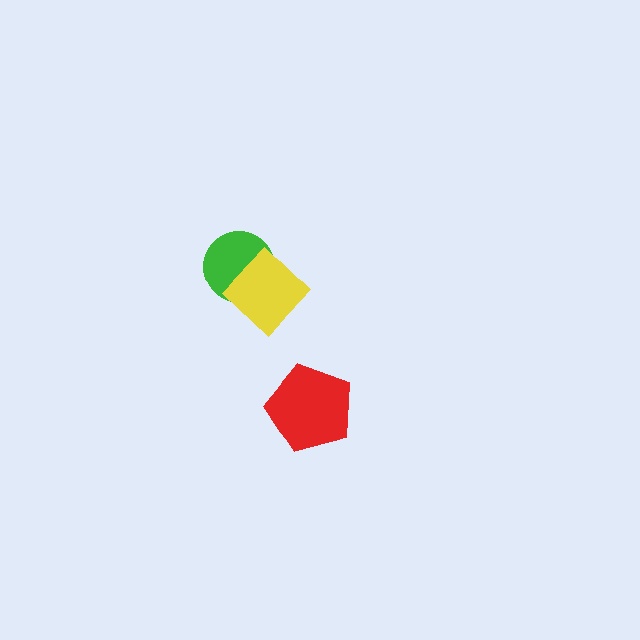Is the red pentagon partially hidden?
No, no other shape covers it.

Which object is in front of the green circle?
The yellow diamond is in front of the green circle.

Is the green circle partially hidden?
Yes, it is partially covered by another shape.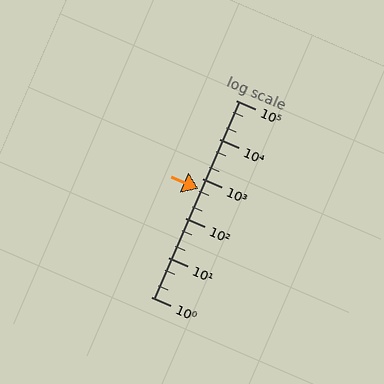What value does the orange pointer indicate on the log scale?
The pointer indicates approximately 560.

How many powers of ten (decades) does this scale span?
The scale spans 5 decades, from 1 to 100000.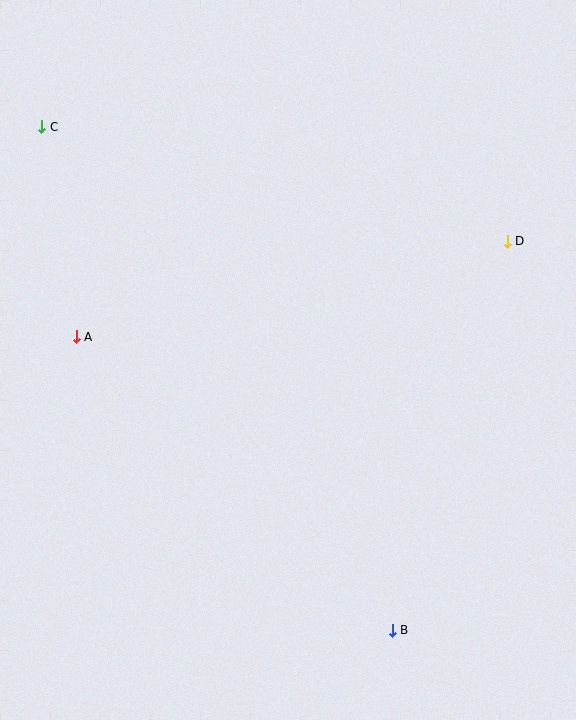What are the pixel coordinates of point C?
Point C is at (42, 127).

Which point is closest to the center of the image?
Point A at (76, 337) is closest to the center.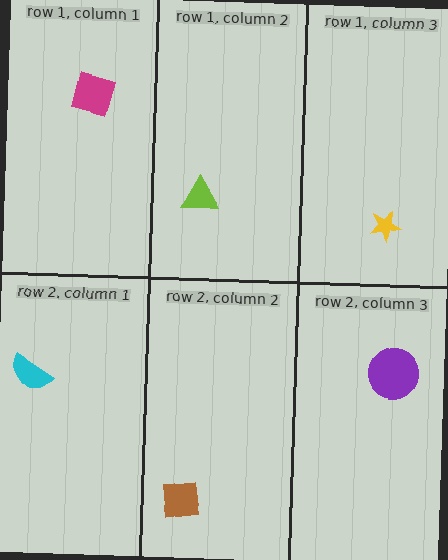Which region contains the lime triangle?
The row 1, column 2 region.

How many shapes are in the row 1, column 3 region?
1.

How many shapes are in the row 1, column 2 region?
1.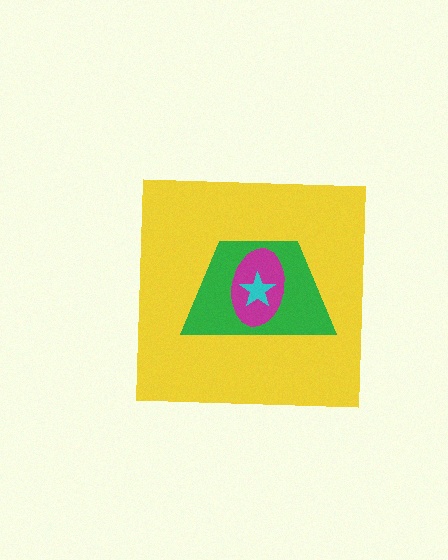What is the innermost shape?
The cyan star.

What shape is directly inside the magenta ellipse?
The cyan star.